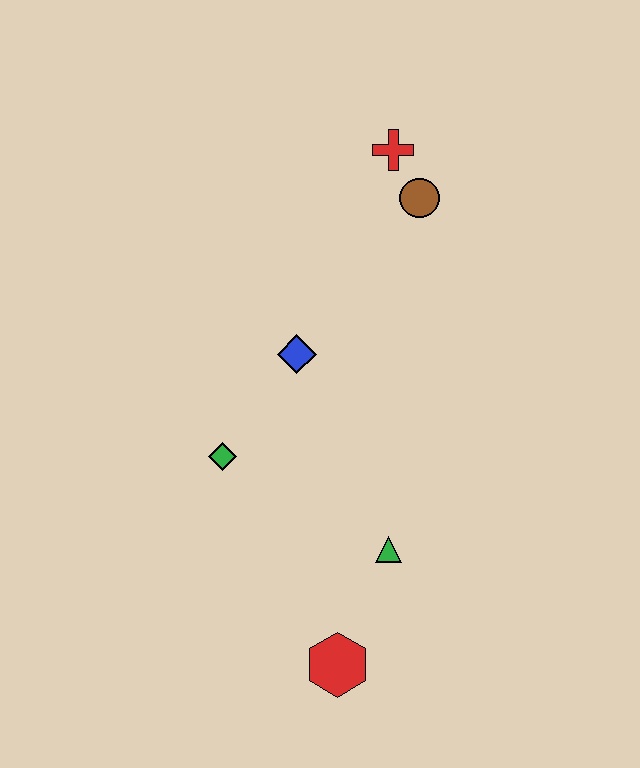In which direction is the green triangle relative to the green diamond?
The green triangle is to the right of the green diamond.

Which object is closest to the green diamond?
The blue diamond is closest to the green diamond.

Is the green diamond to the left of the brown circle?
Yes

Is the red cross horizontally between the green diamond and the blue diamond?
No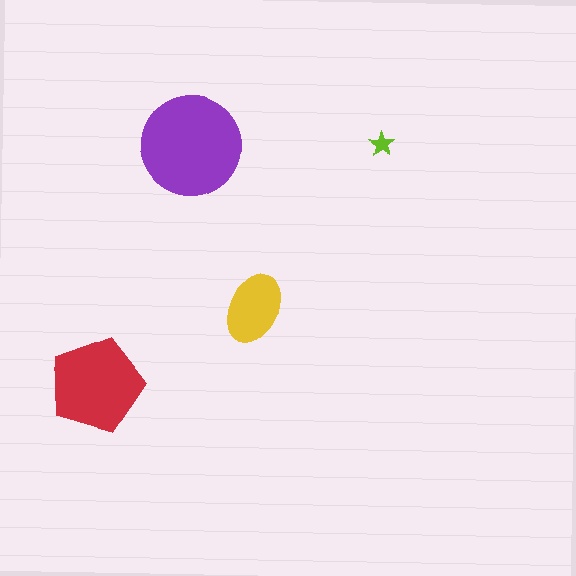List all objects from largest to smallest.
The purple circle, the red pentagon, the yellow ellipse, the lime star.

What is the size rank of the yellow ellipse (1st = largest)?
3rd.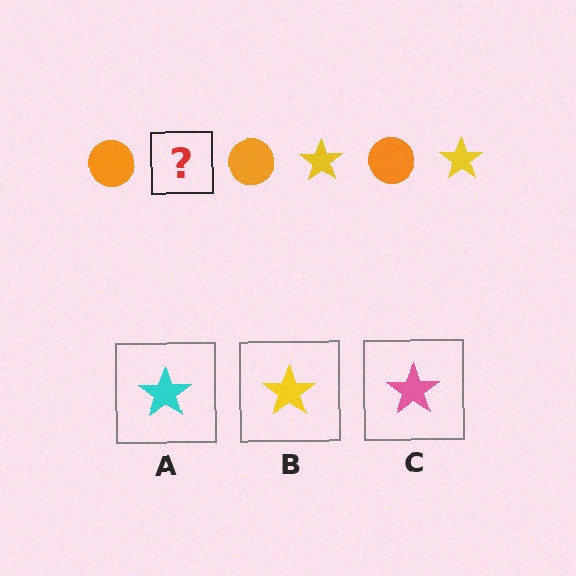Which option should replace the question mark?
Option B.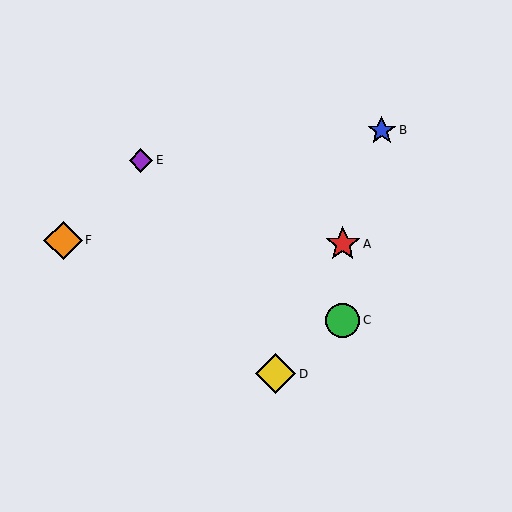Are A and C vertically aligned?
Yes, both are at x≈343.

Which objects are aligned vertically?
Objects A, C are aligned vertically.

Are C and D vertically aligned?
No, C is at x≈343 and D is at x≈276.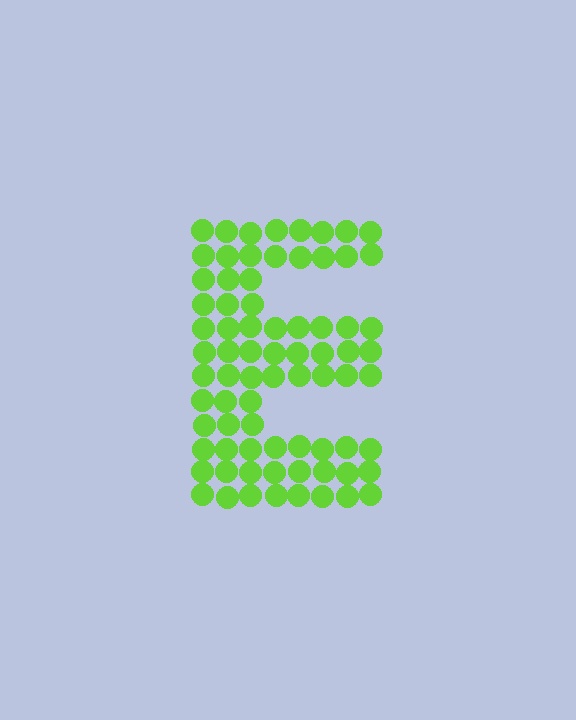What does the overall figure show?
The overall figure shows the letter E.